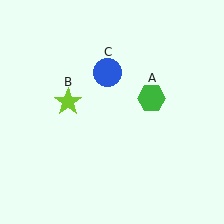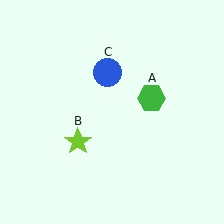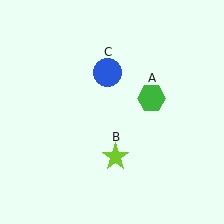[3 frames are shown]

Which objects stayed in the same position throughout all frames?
Green hexagon (object A) and blue circle (object C) remained stationary.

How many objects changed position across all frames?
1 object changed position: lime star (object B).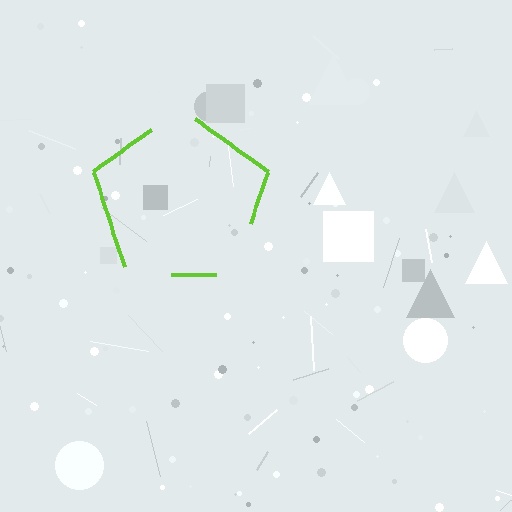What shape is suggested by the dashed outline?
The dashed outline suggests a pentagon.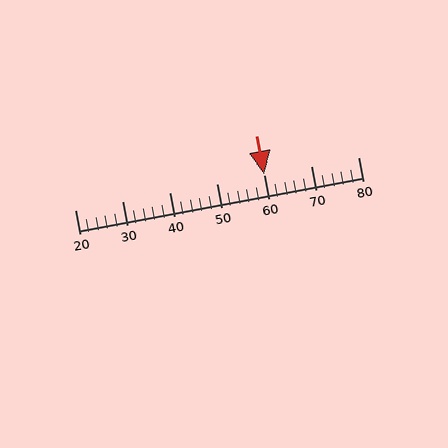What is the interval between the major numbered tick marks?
The major tick marks are spaced 10 units apart.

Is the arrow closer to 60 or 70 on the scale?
The arrow is closer to 60.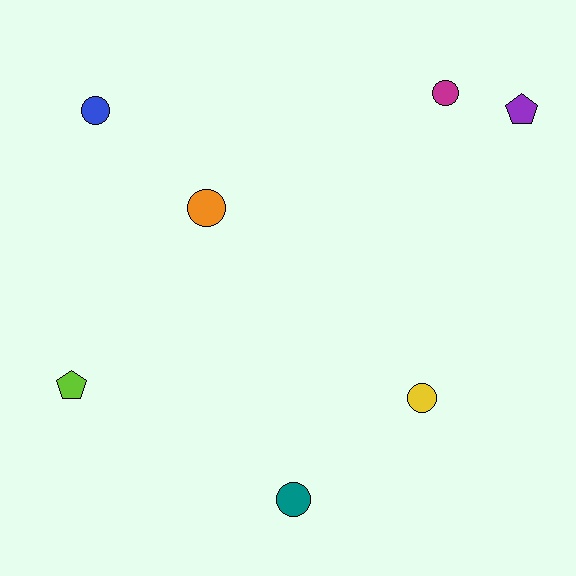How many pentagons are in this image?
There are 2 pentagons.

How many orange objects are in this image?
There is 1 orange object.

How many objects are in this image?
There are 7 objects.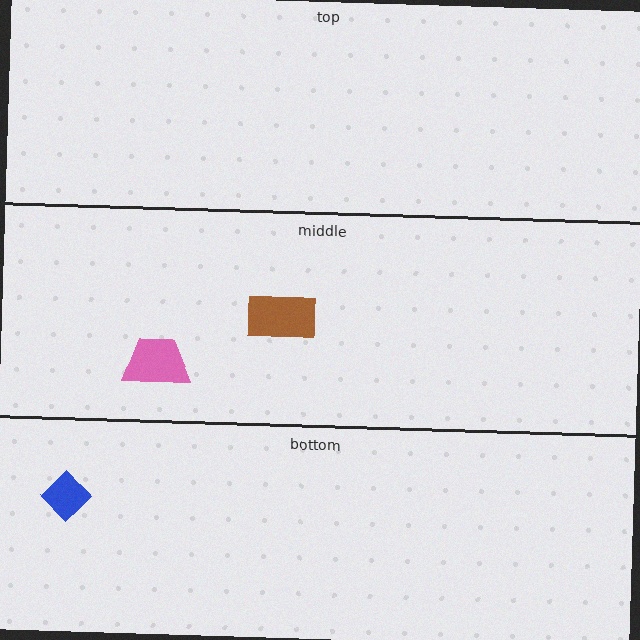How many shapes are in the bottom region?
1.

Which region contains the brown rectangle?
The middle region.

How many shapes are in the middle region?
2.